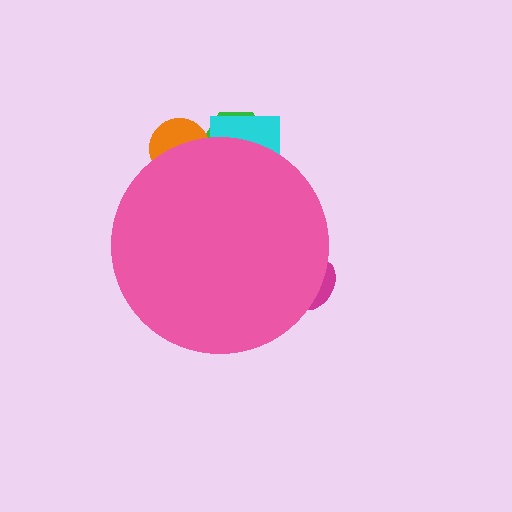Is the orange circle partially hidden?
Yes, the orange circle is partially hidden behind the pink circle.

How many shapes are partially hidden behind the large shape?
5 shapes are partially hidden.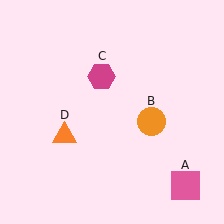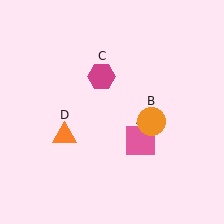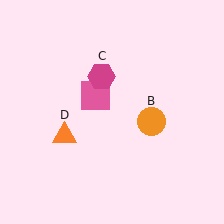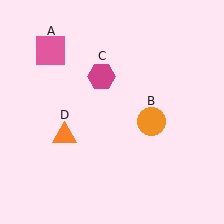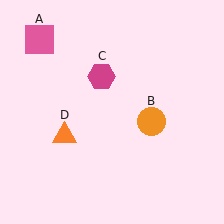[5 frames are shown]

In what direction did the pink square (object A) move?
The pink square (object A) moved up and to the left.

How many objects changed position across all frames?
1 object changed position: pink square (object A).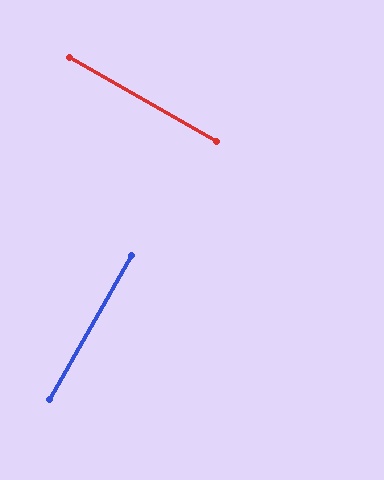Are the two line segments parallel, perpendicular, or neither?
Perpendicular — they meet at approximately 90°.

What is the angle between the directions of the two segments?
Approximately 90 degrees.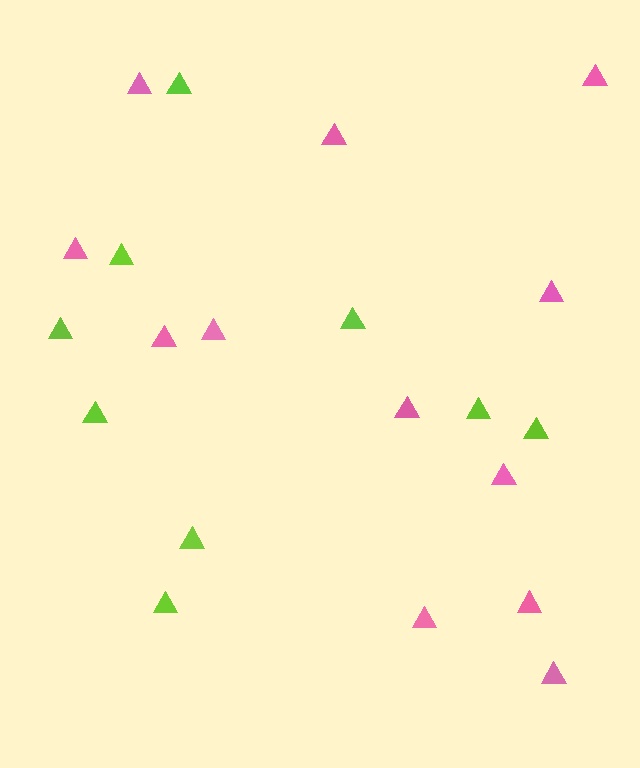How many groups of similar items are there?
There are 2 groups: one group of pink triangles (12) and one group of lime triangles (9).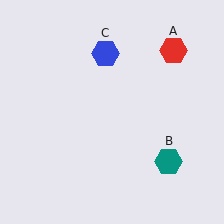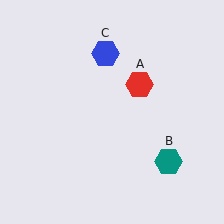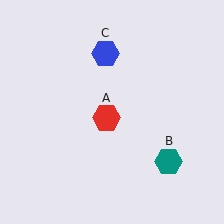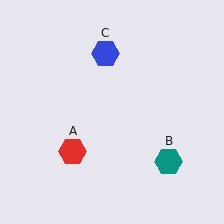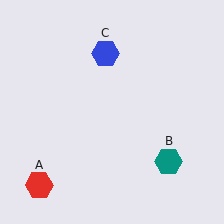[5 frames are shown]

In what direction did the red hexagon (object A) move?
The red hexagon (object A) moved down and to the left.